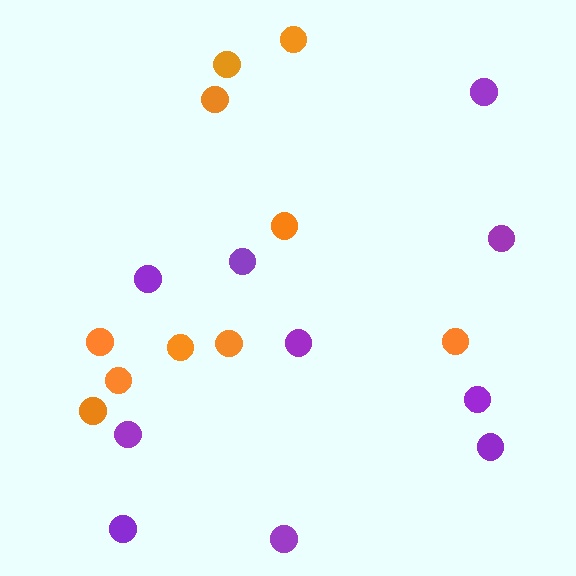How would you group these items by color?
There are 2 groups: one group of orange circles (10) and one group of purple circles (10).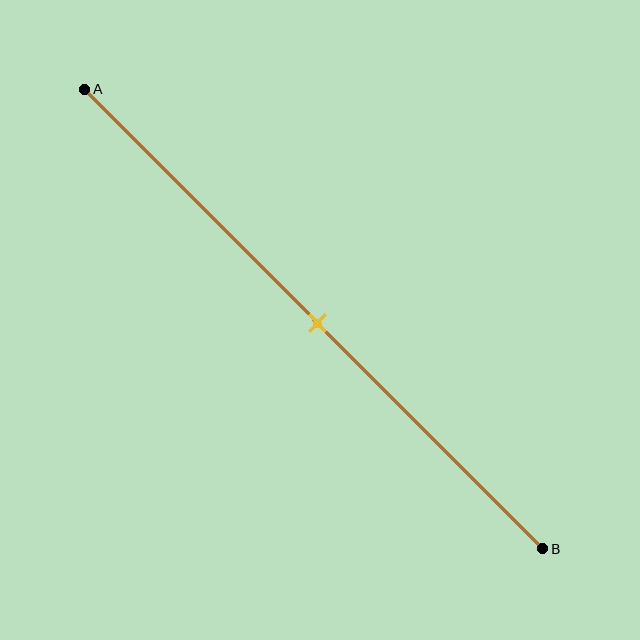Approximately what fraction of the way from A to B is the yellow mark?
The yellow mark is approximately 50% of the way from A to B.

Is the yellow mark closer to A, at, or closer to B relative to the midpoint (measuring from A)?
The yellow mark is approximately at the midpoint of segment AB.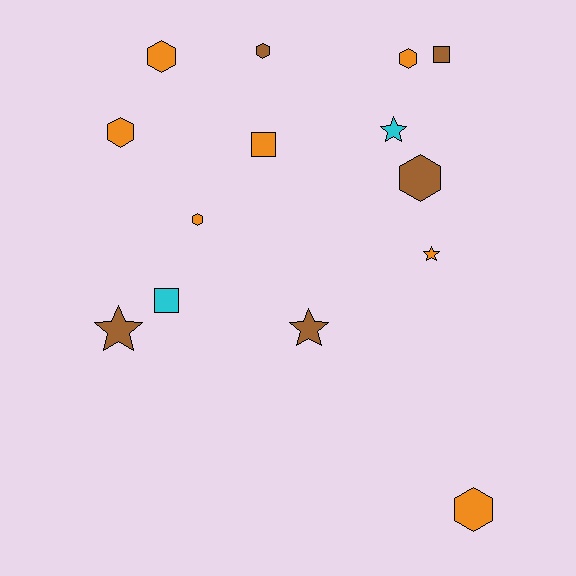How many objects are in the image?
There are 14 objects.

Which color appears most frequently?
Orange, with 7 objects.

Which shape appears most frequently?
Hexagon, with 7 objects.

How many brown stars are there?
There are 2 brown stars.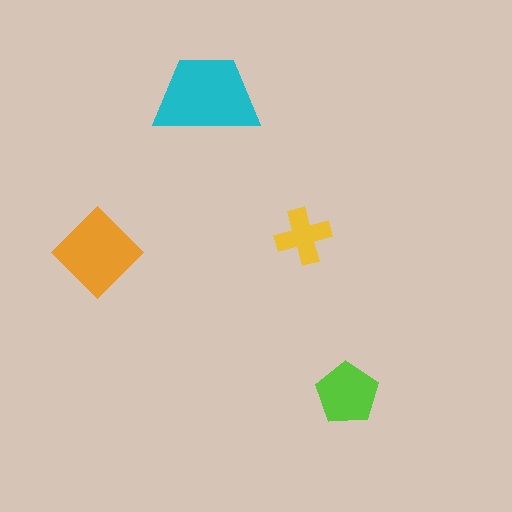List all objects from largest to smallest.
The cyan trapezoid, the orange diamond, the lime pentagon, the yellow cross.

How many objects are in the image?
There are 4 objects in the image.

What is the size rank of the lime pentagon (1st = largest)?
3rd.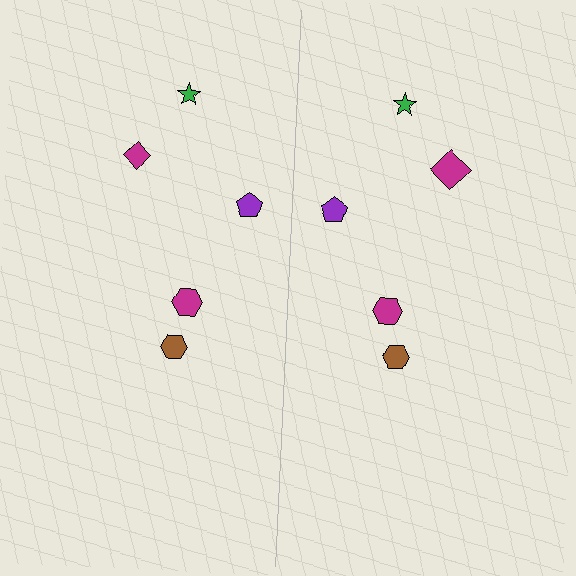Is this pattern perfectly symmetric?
No, the pattern is not perfectly symmetric. The magenta diamond on the right side has a different size than its mirror counterpart.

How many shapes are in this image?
There are 10 shapes in this image.